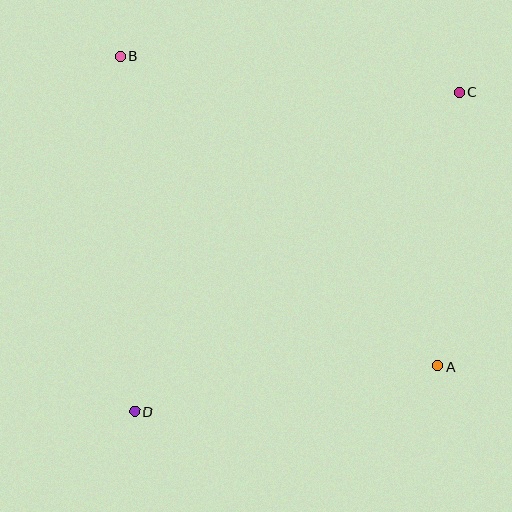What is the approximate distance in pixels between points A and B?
The distance between A and B is approximately 444 pixels.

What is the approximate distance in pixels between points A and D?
The distance between A and D is approximately 306 pixels.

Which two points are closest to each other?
Points A and C are closest to each other.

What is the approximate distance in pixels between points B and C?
The distance between B and C is approximately 341 pixels.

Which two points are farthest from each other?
Points C and D are farthest from each other.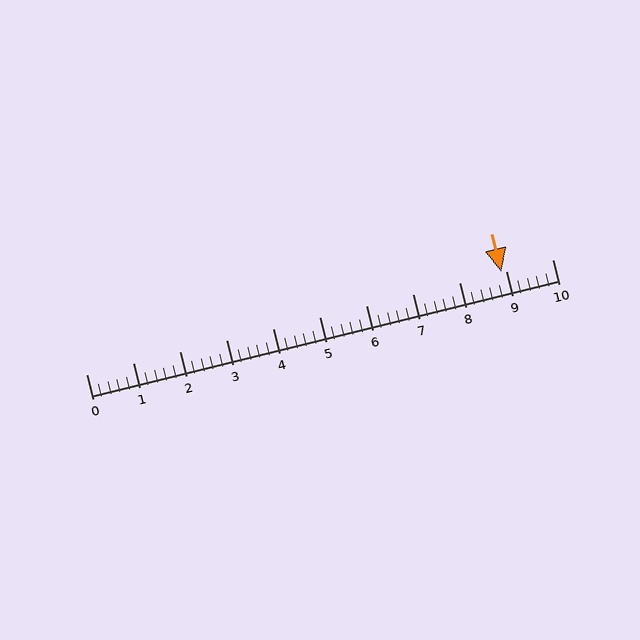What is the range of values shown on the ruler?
The ruler shows values from 0 to 10.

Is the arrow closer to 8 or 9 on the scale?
The arrow is closer to 9.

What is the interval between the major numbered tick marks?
The major tick marks are spaced 1 units apart.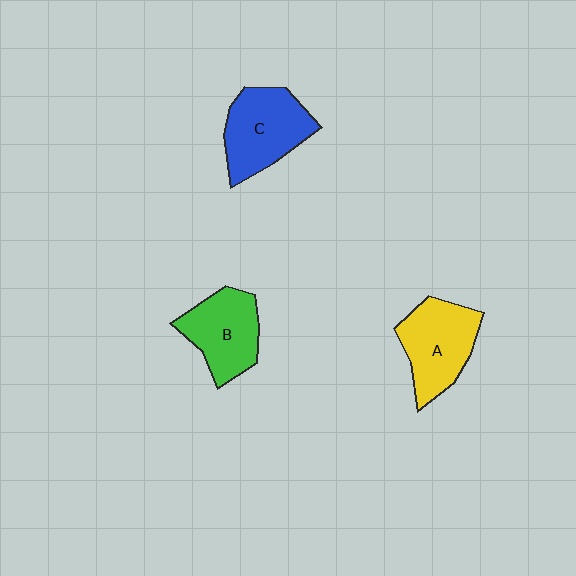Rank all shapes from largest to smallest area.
From largest to smallest: C (blue), A (yellow), B (green).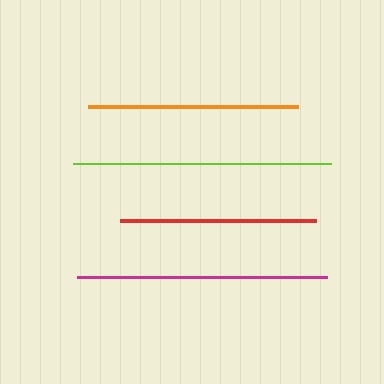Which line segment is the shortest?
The red line is the shortest at approximately 196 pixels.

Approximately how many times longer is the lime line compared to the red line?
The lime line is approximately 1.3 times the length of the red line.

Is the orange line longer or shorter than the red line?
The orange line is longer than the red line.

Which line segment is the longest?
The lime line is the longest at approximately 258 pixels.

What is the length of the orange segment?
The orange segment is approximately 210 pixels long.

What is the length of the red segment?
The red segment is approximately 196 pixels long.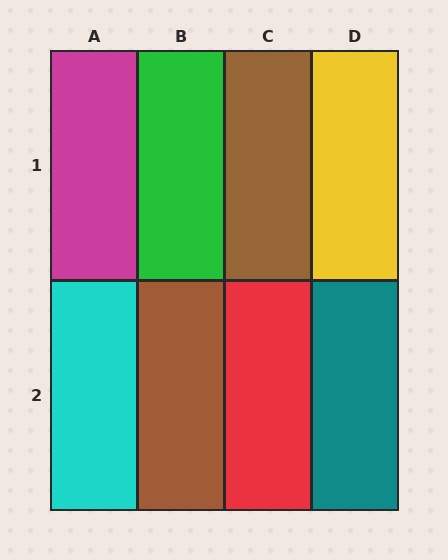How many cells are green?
1 cell is green.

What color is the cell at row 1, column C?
Brown.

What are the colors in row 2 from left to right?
Cyan, brown, red, teal.